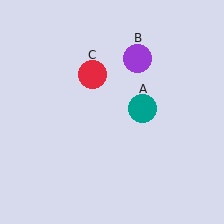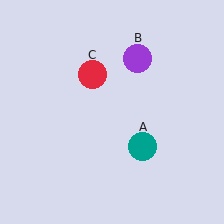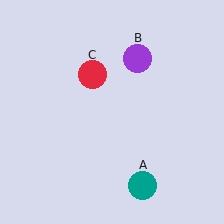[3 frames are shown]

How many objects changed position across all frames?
1 object changed position: teal circle (object A).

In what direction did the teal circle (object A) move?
The teal circle (object A) moved down.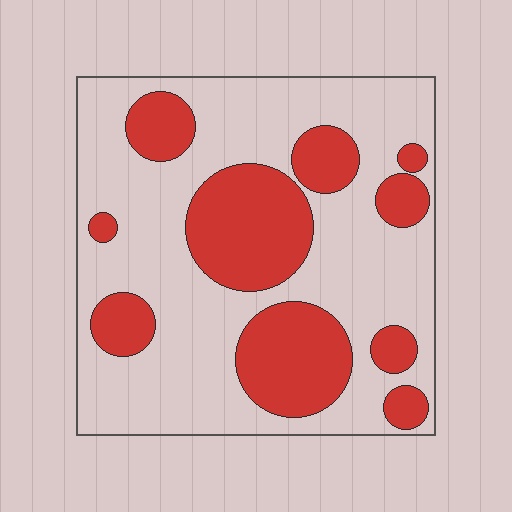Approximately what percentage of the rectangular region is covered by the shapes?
Approximately 35%.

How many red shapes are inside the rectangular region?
10.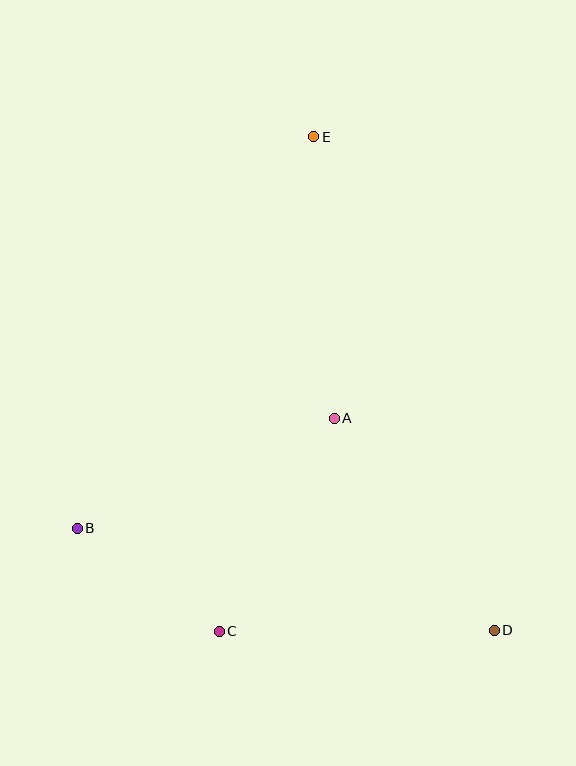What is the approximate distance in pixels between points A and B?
The distance between A and B is approximately 279 pixels.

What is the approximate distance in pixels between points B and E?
The distance between B and E is approximately 457 pixels.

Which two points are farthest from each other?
Points D and E are farthest from each other.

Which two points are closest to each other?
Points B and C are closest to each other.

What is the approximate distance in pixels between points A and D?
The distance between A and D is approximately 266 pixels.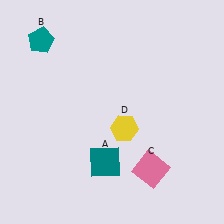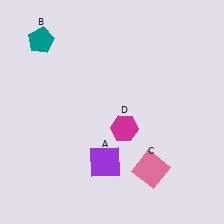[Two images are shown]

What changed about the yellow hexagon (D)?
In Image 1, D is yellow. In Image 2, it changed to magenta.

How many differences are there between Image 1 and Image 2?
There are 2 differences between the two images.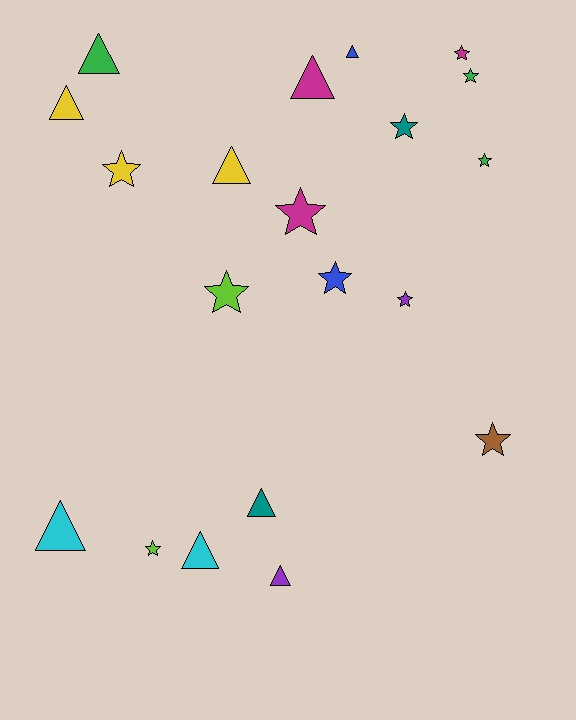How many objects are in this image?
There are 20 objects.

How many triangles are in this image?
There are 9 triangles.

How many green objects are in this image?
There are 3 green objects.